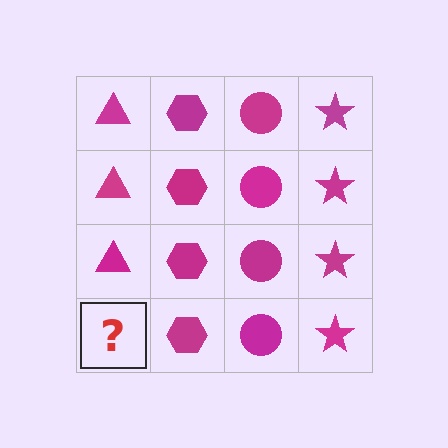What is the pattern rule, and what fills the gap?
The rule is that each column has a consistent shape. The gap should be filled with a magenta triangle.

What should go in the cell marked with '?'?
The missing cell should contain a magenta triangle.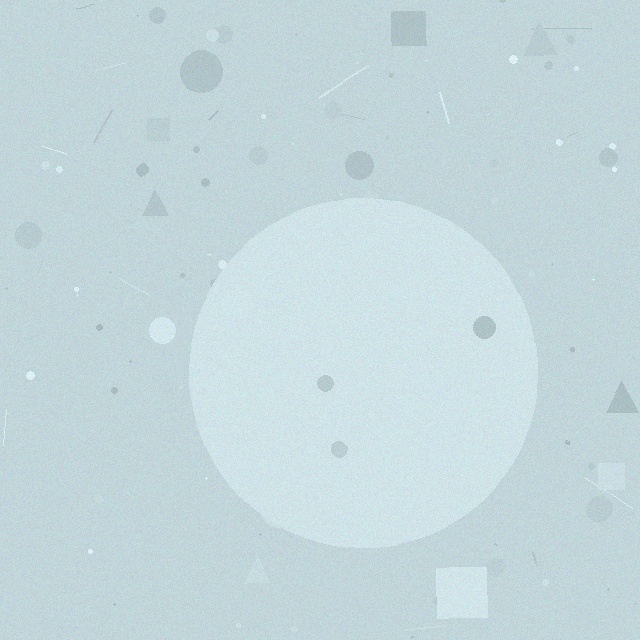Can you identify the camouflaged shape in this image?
The camouflaged shape is a circle.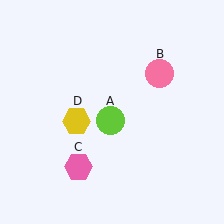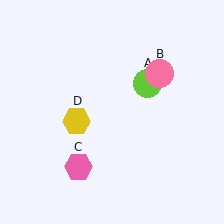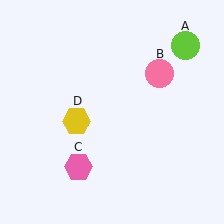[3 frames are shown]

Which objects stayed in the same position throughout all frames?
Pink circle (object B) and pink hexagon (object C) and yellow hexagon (object D) remained stationary.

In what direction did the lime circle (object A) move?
The lime circle (object A) moved up and to the right.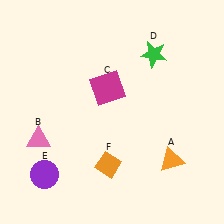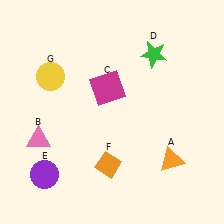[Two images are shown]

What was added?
A yellow circle (G) was added in Image 2.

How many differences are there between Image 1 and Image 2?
There is 1 difference between the two images.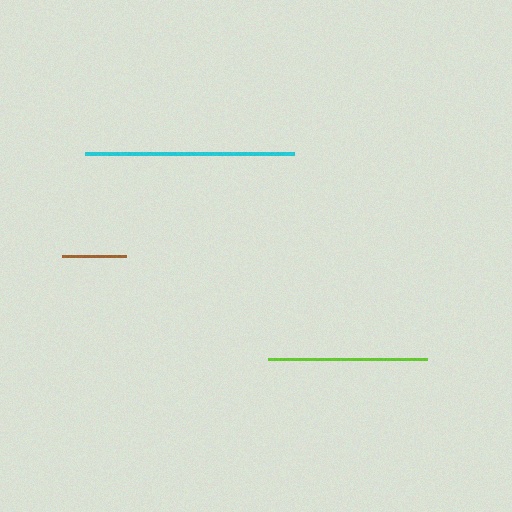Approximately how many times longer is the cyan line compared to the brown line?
The cyan line is approximately 3.3 times the length of the brown line.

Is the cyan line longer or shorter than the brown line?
The cyan line is longer than the brown line.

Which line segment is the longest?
The cyan line is the longest at approximately 209 pixels.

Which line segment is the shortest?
The brown line is the shortest at approximately 64 pixels.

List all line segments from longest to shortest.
From longest to shortest: cyan, lime, brown.